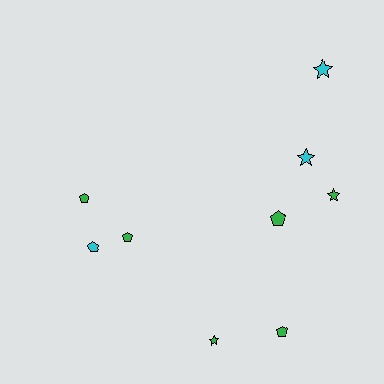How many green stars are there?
There are 2 green stars.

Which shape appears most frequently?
Pentagon, with 5 objects.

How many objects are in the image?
There are 9 objects.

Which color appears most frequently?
Green, with 6 objects.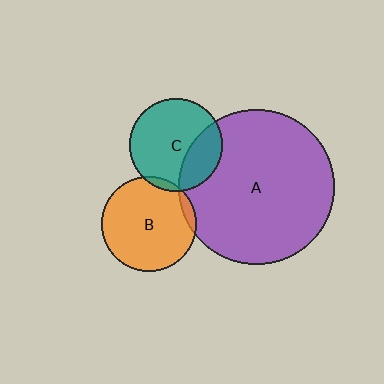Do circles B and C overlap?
Yes.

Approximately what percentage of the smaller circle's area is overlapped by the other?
Approximately 5%.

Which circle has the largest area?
Circle A (purple).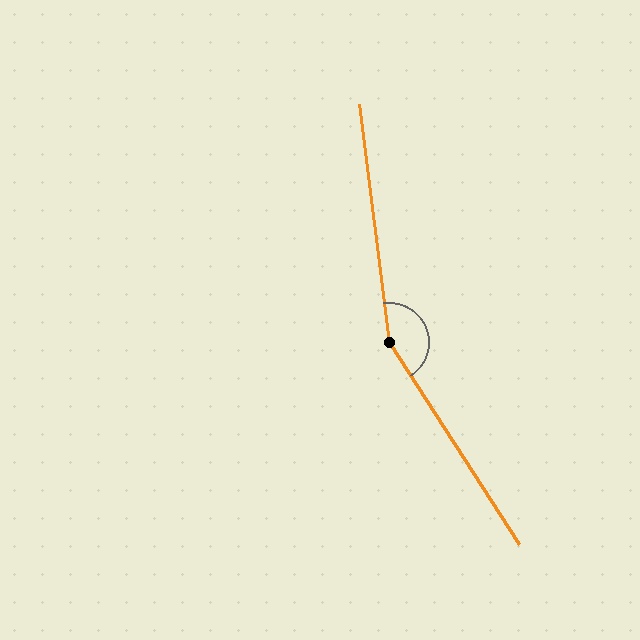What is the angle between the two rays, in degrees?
Approximately 154 degrees.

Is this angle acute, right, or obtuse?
It is obtuse.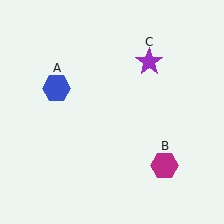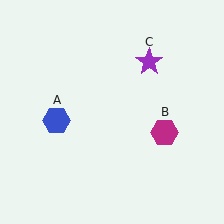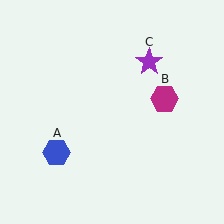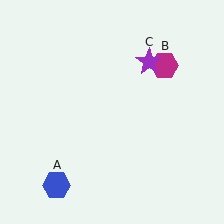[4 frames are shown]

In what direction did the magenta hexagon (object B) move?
The magenta hexagon (object B) moved up.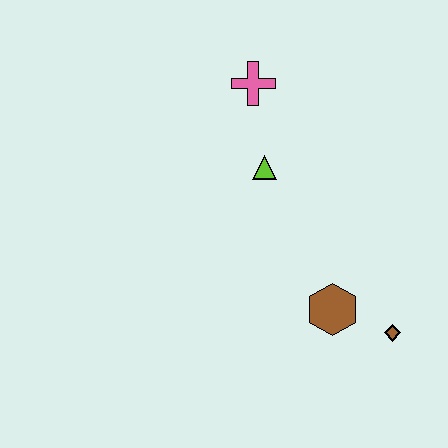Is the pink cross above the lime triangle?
Yes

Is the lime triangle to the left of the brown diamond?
Yes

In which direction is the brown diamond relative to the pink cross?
The brown diamond is below the pink cross.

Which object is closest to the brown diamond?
The brown hexagon is closest to the brown diamond.